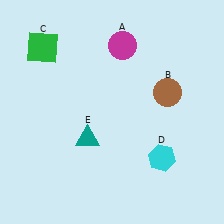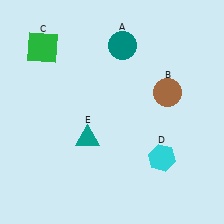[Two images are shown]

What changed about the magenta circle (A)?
In Image 1, A is magenta. In Image 2, it changed to teal.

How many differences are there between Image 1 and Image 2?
There is 1 difference between the two images.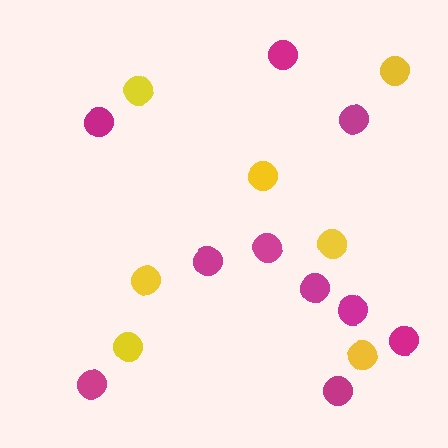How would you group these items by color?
There are 2 groups: one group of magenta circles (10) and one group of yellow circles (7).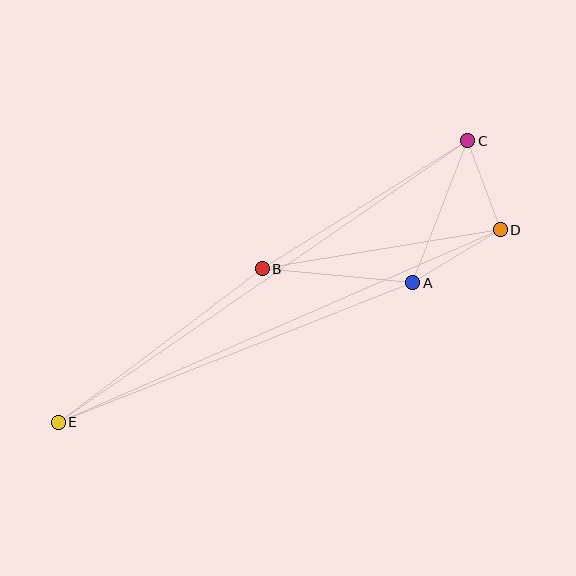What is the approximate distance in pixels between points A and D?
The distance between A and D is approximately 102 pixels.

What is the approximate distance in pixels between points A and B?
The distance between A and B is approximately 151 pixels.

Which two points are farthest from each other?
Points C and E are farthest from each other.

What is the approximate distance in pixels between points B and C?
The distance between B and C is approximately 242 pixels.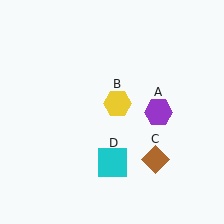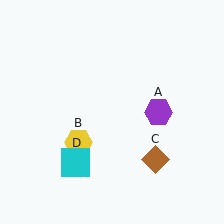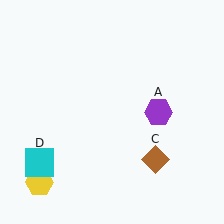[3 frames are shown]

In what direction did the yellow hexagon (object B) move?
The yellow hexagon (object B) moved down and to the left.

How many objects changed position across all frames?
2 objects changed position: yellow hexagon (object B), cyan square (object D).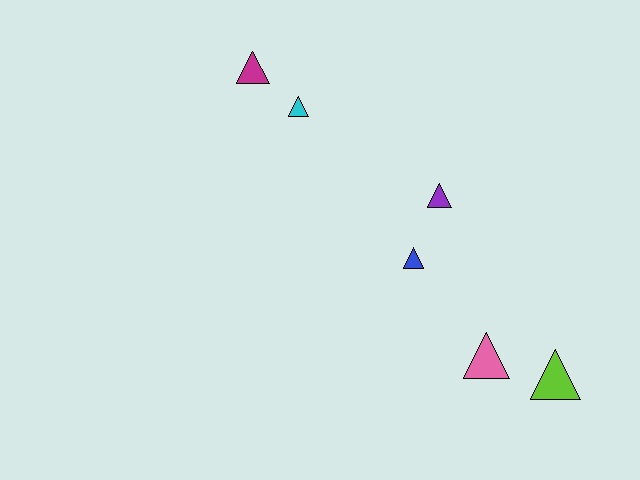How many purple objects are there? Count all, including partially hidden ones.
There is 1 purple object.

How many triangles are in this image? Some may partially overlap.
There are 6 triangles.